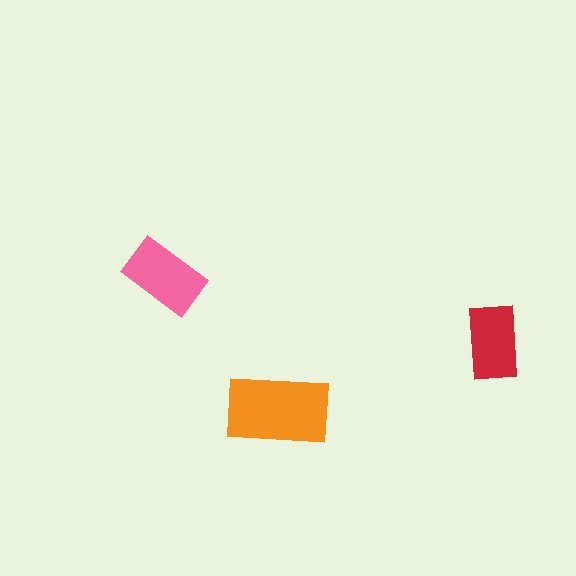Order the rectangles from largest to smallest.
the orange one, the pink one, the red one.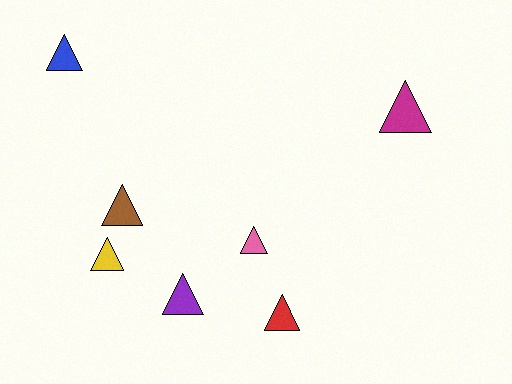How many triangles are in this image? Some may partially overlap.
There are 7 triangles.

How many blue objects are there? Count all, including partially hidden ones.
There is 1 blue object.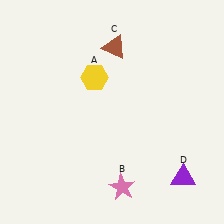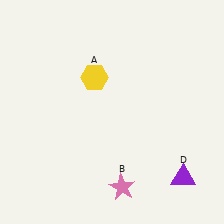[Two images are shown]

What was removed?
The brown triangle (C) was removed in Image 2.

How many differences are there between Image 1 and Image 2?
There is 1 difference between the two images.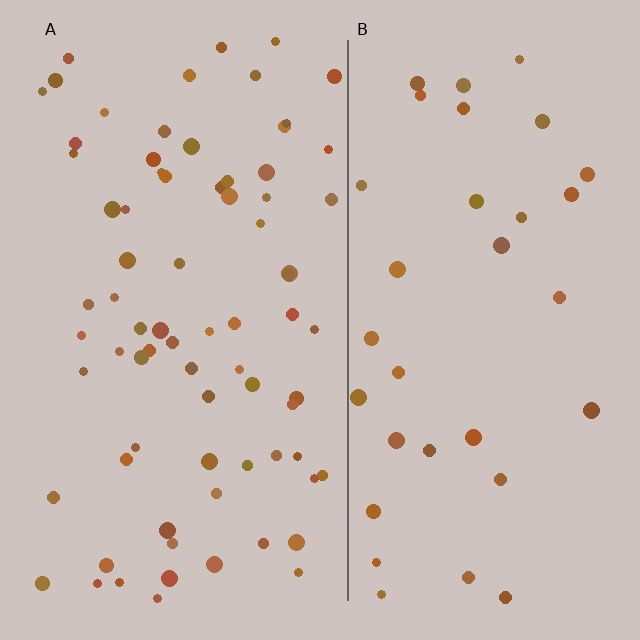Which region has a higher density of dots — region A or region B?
A (the left).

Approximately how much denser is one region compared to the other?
Approximately 2.2× — region A over region B.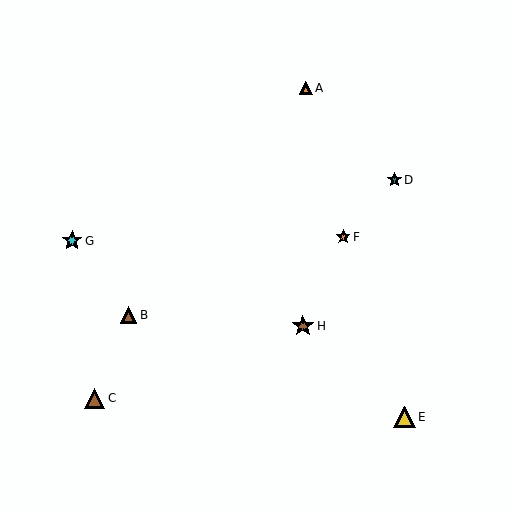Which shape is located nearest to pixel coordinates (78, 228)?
The cyan star (labeled G) at (72, 241) is nearest to that location.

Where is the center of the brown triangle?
The center of the brown triangle is at (94, 398).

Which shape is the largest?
The yellow triangle (labeled E) is the largest.